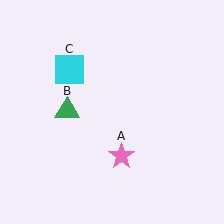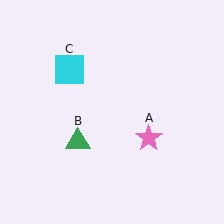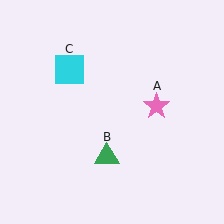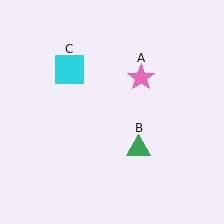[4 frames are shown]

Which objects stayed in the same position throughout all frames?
Cyan square (object C) remained stationary.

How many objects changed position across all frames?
2 objects changed position: pink star (object A), green triangle (object B).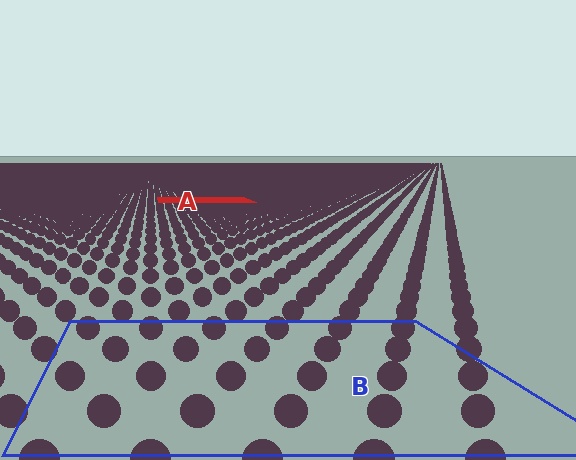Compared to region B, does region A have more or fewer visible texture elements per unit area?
Region A has more texture elements per unit area — they are packed more densely because it is farther away.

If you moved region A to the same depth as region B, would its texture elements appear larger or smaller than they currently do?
They would appear larger. At a closer depth, the same texture elements are projected at a bigger on-screen size.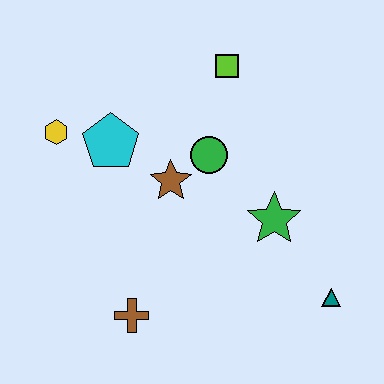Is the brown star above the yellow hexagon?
No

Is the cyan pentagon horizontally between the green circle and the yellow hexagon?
Yes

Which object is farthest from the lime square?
The brown cross is farthest from the lime square.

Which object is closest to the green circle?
The brown star is closest to the green circle.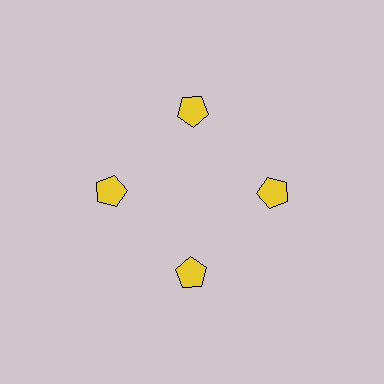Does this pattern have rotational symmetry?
Yes, this pattern has 4-fold rotational symmetry. It looks the same after rotating 90 degrees around the center.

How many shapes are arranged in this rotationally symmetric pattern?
There are 4 shapes, arranged in 4 groups of 1.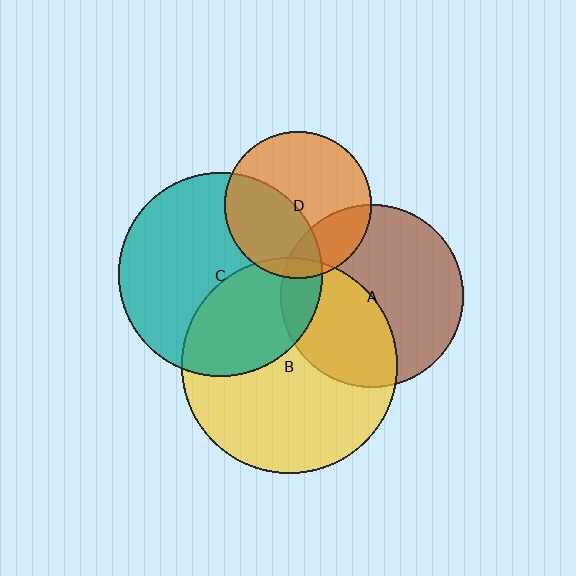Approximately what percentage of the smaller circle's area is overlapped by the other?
Approximately 15%.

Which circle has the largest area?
Circle B (yellow).